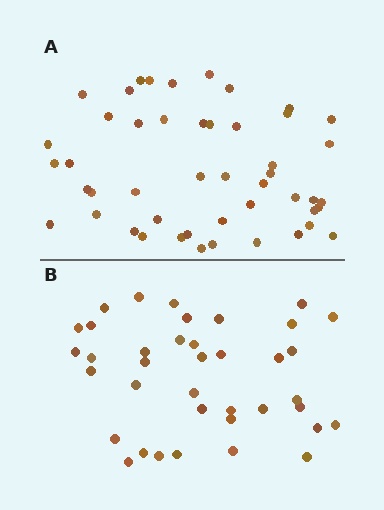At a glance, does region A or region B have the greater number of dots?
Region A (the top region) has more dots.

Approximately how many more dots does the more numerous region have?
Region A has roughly 10 or so more dots than region B.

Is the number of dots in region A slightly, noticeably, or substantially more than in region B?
Region A has noticeably more, but not dramatically so. The ratio is roughly 1.3 to 1.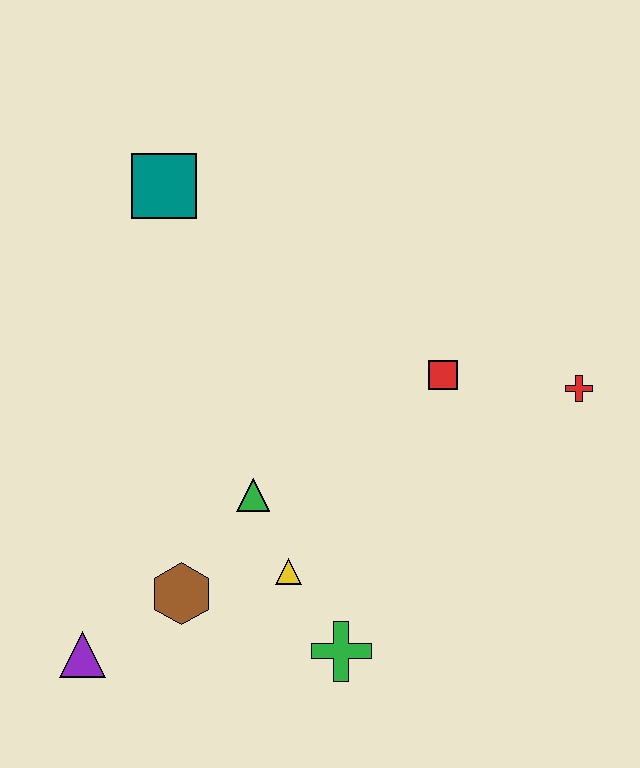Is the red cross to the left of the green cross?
No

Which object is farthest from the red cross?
The purple triangle is farthest from the red cross.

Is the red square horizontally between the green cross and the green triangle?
No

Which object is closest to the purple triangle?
The brown hexagon is closest to the purple triangle.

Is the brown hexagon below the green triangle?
Yes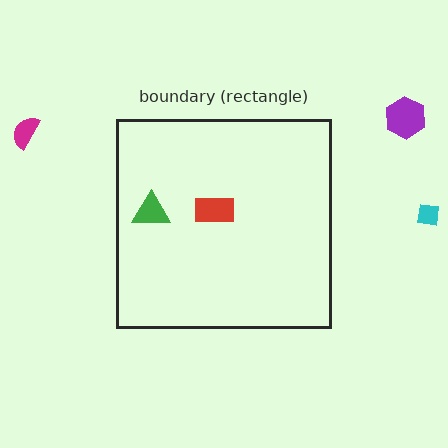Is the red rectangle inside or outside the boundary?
Inside.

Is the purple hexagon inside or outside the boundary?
Outside.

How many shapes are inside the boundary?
2 inside, 3 outside.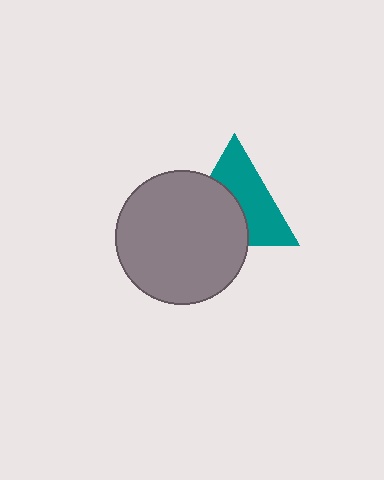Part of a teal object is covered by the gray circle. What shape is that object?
It is a triangle.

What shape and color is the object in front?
The object in front is a gray circle.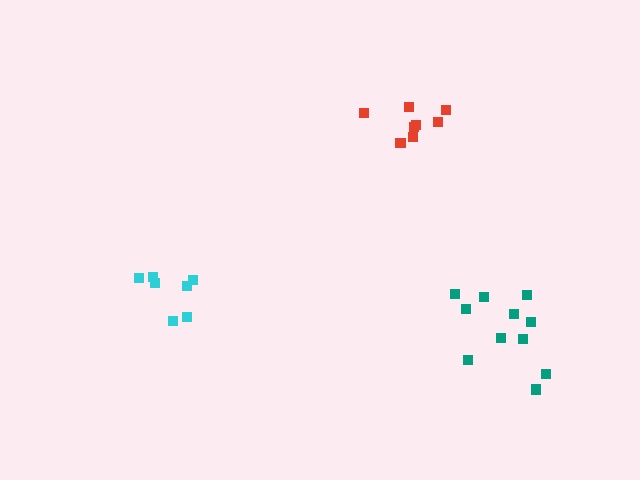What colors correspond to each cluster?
The clusters are colored: teal, cyan, red.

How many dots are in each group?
Group 1: 11 dots, Group 2: 7 dots, Group 3: 8 dots (26 total).